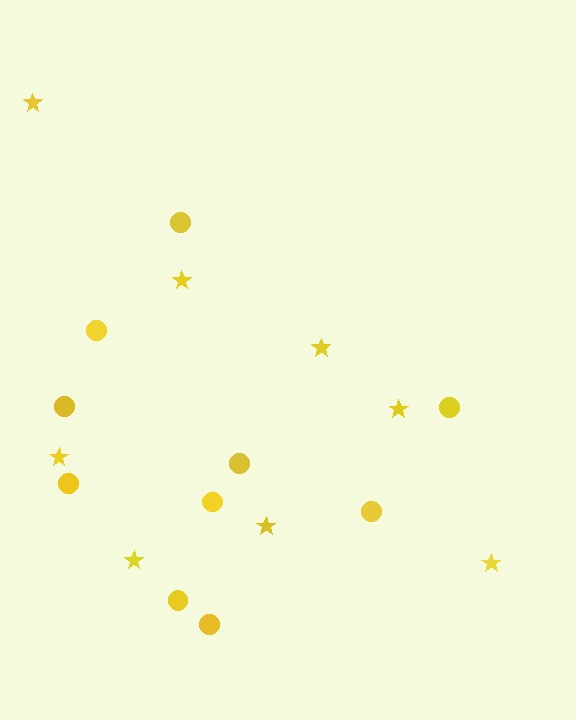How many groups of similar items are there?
There are 2 groups: one group of stars (8) and one group of circles (10).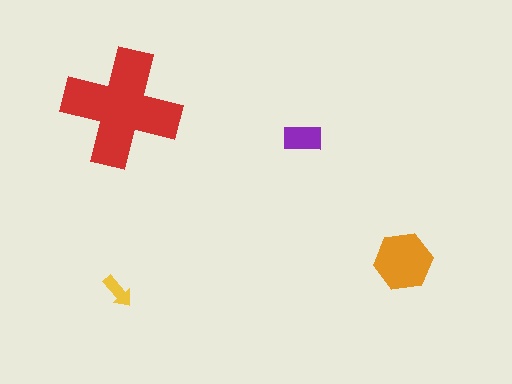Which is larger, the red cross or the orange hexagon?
The red cross.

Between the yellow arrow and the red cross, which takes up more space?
The red cross.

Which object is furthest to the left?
The yellow arrow is leftmost.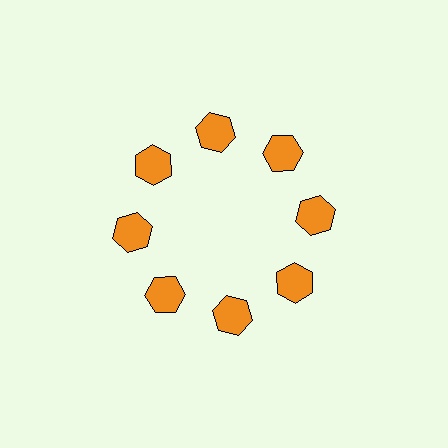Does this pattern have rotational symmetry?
Yes, this pattern has 8-fold rotational symmetry. It looks the same after rotating 45 degrees around the center.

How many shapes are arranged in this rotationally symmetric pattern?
There are 8 shapes, arranged in 8 groups of 1.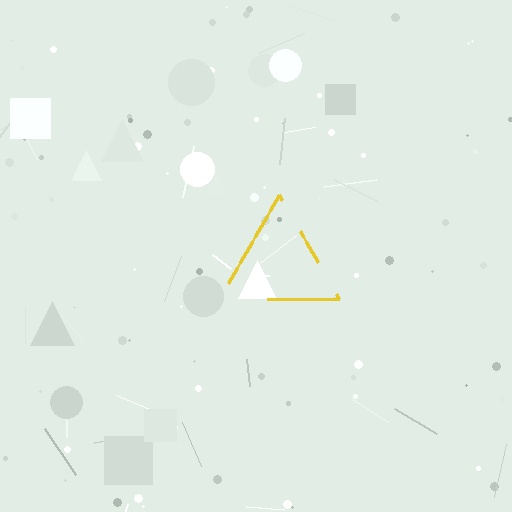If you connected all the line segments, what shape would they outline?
They would outline a triangle.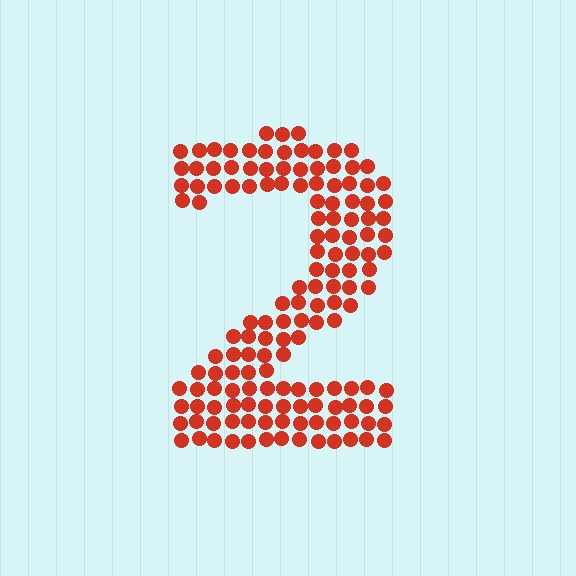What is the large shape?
The large shape is the digit 2.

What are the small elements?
The small elements are circles.